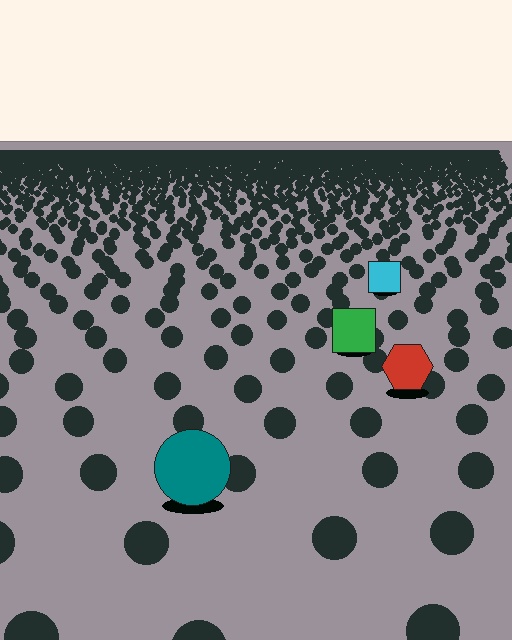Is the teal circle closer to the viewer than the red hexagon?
Yes. The teal circle is closer — you can tell from the texture gradient: the ground texture is coarser near it.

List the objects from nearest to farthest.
From nearest to farthest: the teal circle, the red hexagon, the green square, the cyan square.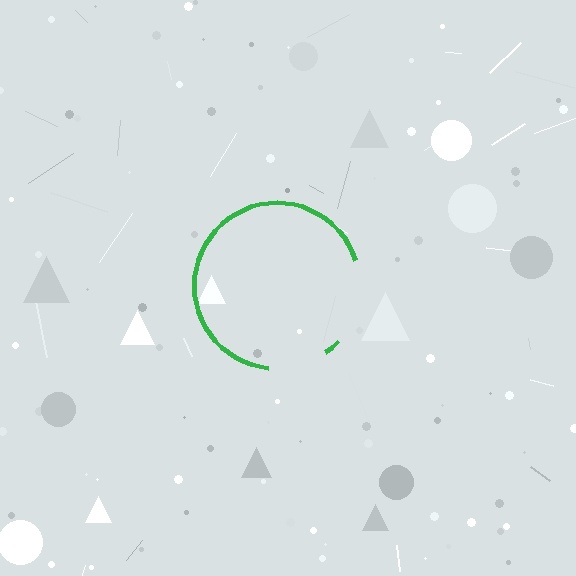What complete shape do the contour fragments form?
The contour fragments form a circle.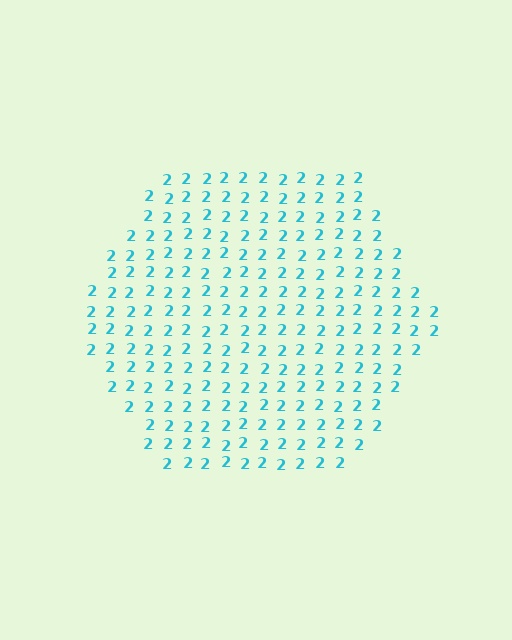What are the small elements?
The small elements are digit 2's.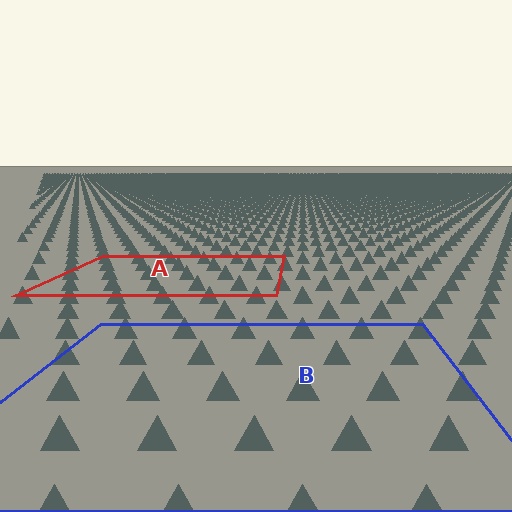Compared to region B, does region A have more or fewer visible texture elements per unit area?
Region A has more texture elements per unit area — they are packed more densely because it is farther away.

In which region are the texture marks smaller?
The texture marks are smaller in region A, because it is farther away.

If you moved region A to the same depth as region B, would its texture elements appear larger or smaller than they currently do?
They would appear larger. At a closer depth, the same texture elements are projected at a bigger on-screen size.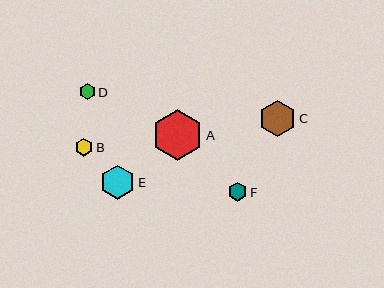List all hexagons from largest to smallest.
From largest to smallest: A, C, E, F, B, D.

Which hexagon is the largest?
Hexagon A is the largest with a size of approximately 50 pixels.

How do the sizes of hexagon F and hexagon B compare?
Hexagon F and hexagon B are approximately the same size.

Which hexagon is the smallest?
Hexagon D is the smallest with a size of approximately 16 pixels.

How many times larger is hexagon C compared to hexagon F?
Hexagon C is approximately 1.9 times the size of hexagon F.